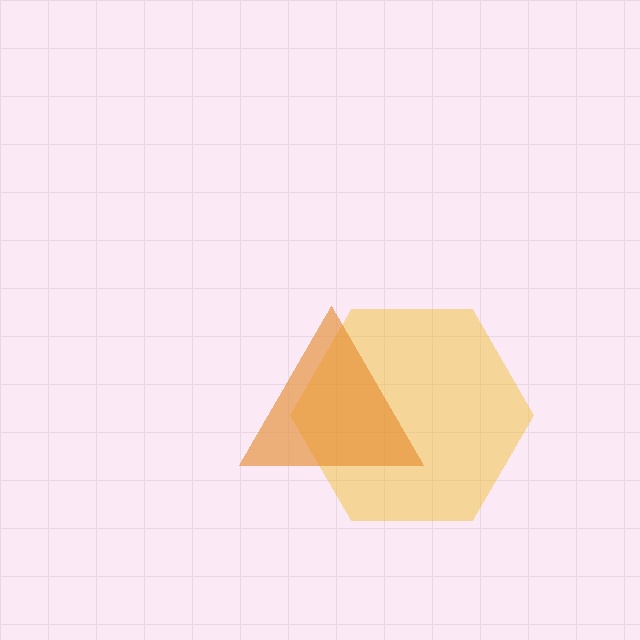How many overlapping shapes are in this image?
There are 2 overlapping shapes in the image.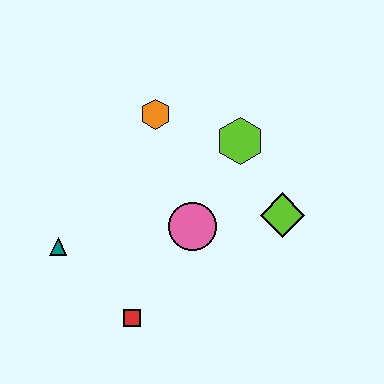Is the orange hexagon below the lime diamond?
No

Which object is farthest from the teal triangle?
The lime diamond is farthest from the teal triangle.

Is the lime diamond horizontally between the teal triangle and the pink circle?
No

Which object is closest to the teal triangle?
The red square is closest to the teal triangle.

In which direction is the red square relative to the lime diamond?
The red square is to the left of the lime diamond.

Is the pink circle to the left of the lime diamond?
Yes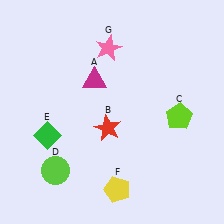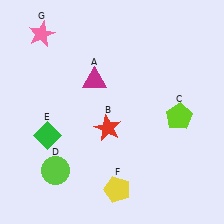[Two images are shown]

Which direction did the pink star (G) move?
The pink star (G) moved left.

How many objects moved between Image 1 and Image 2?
1 object moved between the two images.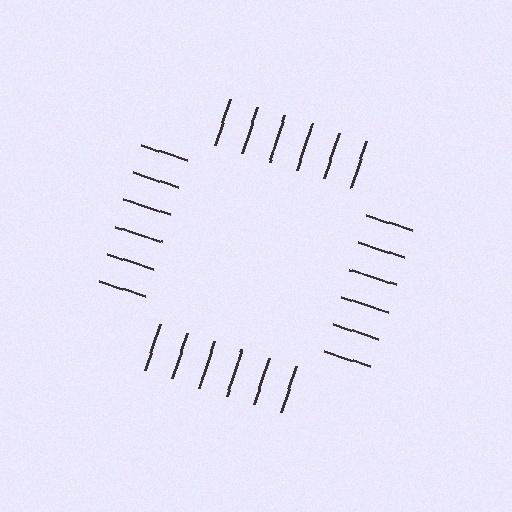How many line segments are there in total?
24 — 6 along each of the 4 edges.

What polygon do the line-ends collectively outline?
An illusory square — the line segments terminate on its edges but no continuous stroke is drawn.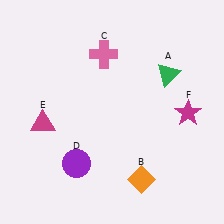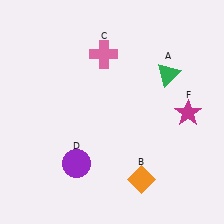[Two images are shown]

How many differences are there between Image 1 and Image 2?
There is 1 difference between the two images.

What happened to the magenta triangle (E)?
The magenta triangle (E) was removed in Image 2. It was in the bottom-left area of Image 1.